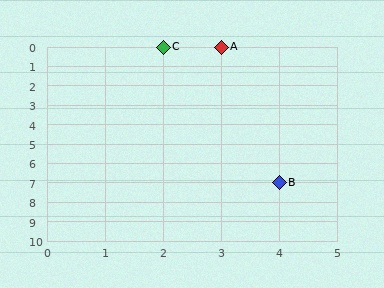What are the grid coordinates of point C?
Point C is at grid coordinates (2, 0).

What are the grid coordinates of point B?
Point B is at grid coordinates (4, 7).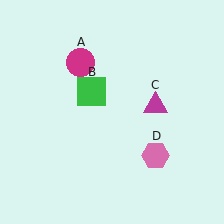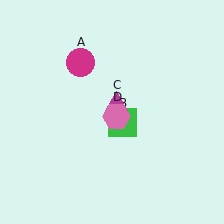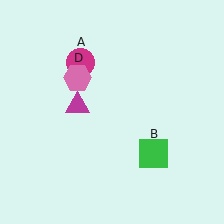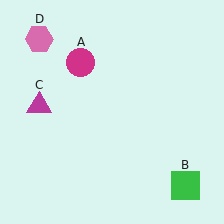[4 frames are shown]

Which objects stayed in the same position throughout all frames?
Magenta circle (object A) remained stationary.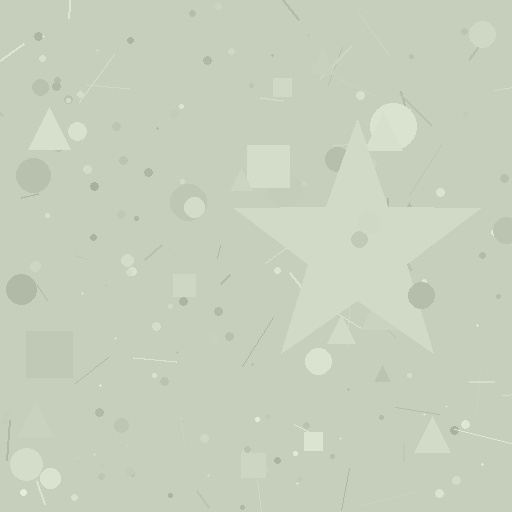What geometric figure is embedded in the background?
A star is embedded in the background.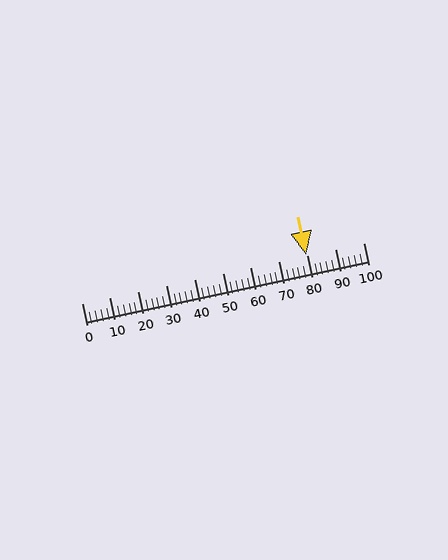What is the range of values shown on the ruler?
The ruler shows values from 0 to 100.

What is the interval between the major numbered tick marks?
The major tick marks are spaced 10 units apart.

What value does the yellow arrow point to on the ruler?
The yellow arrow points to approximately 80.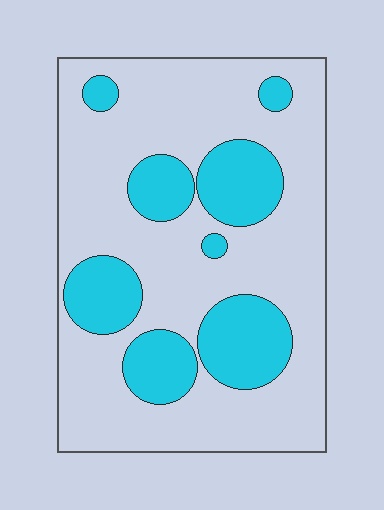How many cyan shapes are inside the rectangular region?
8.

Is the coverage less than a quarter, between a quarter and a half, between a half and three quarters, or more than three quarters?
Between a quarter and a half.